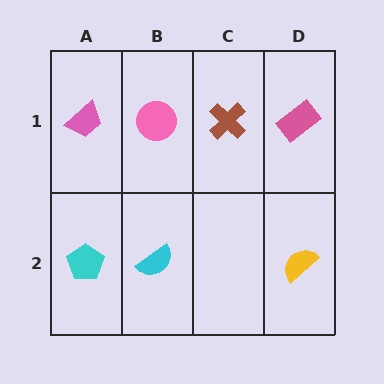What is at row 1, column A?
A pink trapezoid.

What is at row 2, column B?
A cyan semicircle.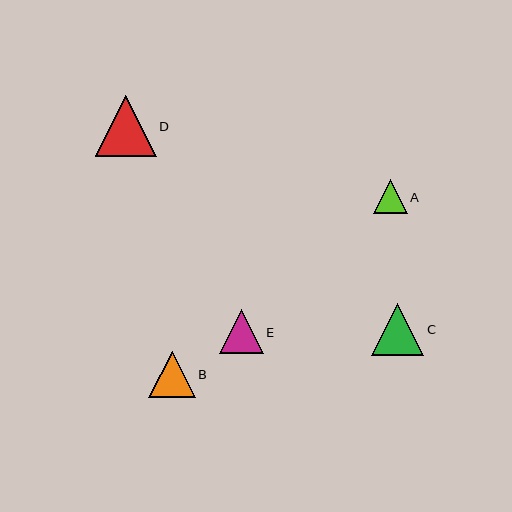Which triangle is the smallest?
Triangle A is the smallest with a size of approximately 34 pixels.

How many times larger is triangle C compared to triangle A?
Triangle C is approximately 1.5 times the size of triangle A.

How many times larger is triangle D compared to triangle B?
Triangle D is approximately 1.3 times the size of triangle B.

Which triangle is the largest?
Triangle D is the largest with a size of approximately 61 pixels.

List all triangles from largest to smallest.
From largest to smallest: D, C, B, E, A.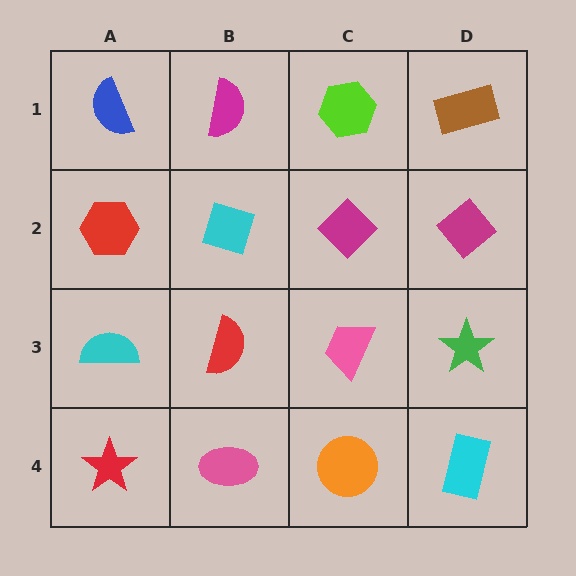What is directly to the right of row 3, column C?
A green star.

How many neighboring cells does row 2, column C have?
4.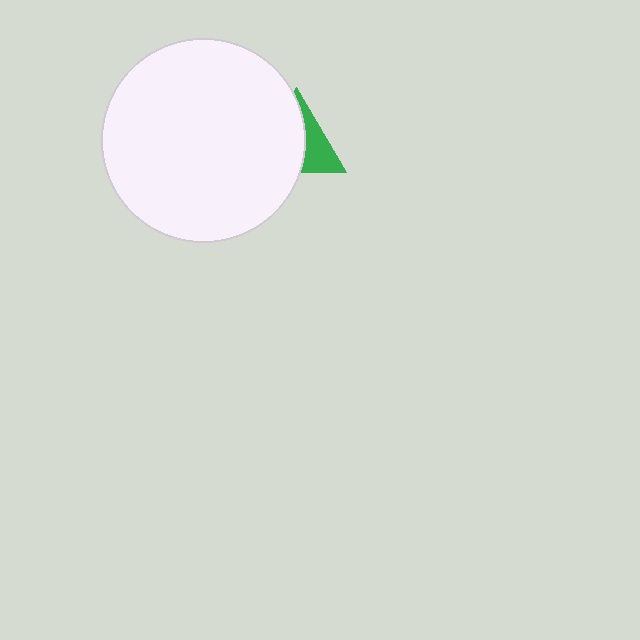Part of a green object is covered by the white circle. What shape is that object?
It is a triangle.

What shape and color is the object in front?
The object in front is a white circle.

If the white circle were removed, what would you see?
You would see the complete green triangle.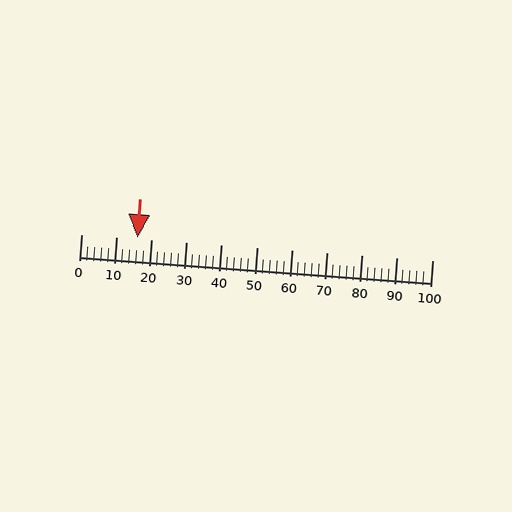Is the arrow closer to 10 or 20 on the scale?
The arrow is closer to 20.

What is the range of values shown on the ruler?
The ruler shows values from 0 to 100.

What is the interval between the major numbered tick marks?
The major tick marks are spaced 10 units apart.